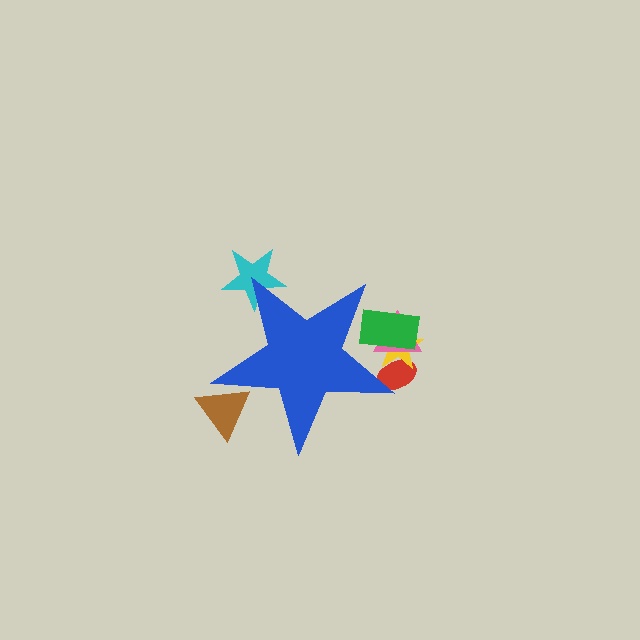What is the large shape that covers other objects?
A blue star.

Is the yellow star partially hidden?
Yes, the yellow star is partially hidden behind the blue star.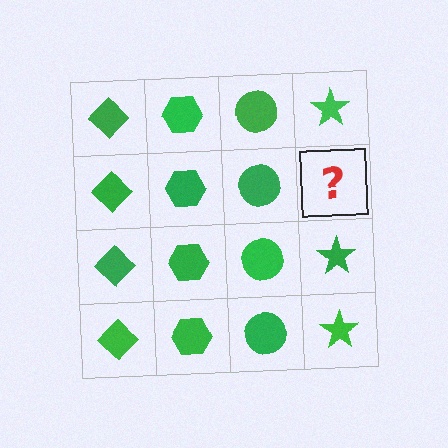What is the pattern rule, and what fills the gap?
The rule is that each column has a consistent shape. The gap should be filled with a green star.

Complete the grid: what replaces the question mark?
The question mark should be replaced with a green star.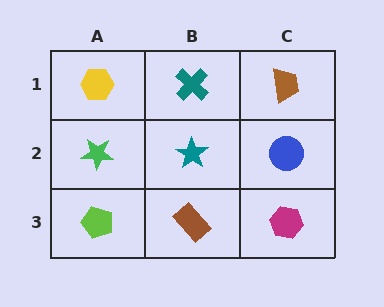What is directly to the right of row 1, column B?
A brown trapezoid.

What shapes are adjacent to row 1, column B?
A teal star (row 2, column B), a yellow hexagon (row 1, column A), a brown trapezoid (row 1, column C).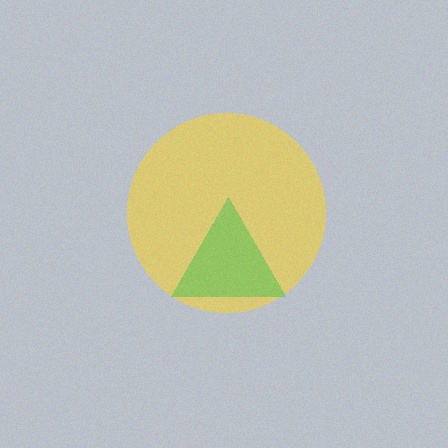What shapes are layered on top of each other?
The layered shapes are: a yellow circle, a green triangle.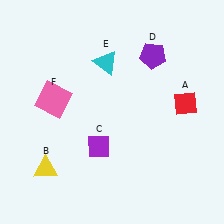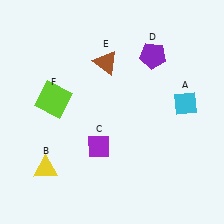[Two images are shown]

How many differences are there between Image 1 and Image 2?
There are 3 differences between the two images.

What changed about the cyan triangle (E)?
In Image 1, E is cyan. In Image 2, it changed to brown.